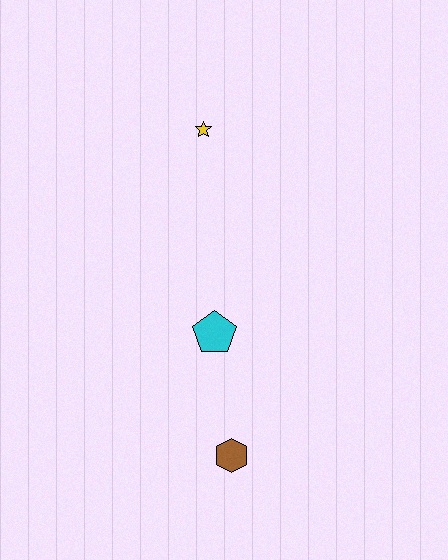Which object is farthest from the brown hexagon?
The yellow star is farthest from the brown hexagon.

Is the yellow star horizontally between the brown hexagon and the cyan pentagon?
No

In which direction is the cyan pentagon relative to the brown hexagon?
The cyan pentagon is above the brown hexagon.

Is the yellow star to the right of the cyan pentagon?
No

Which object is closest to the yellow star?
The cyan pentagon is closest to the yellow star.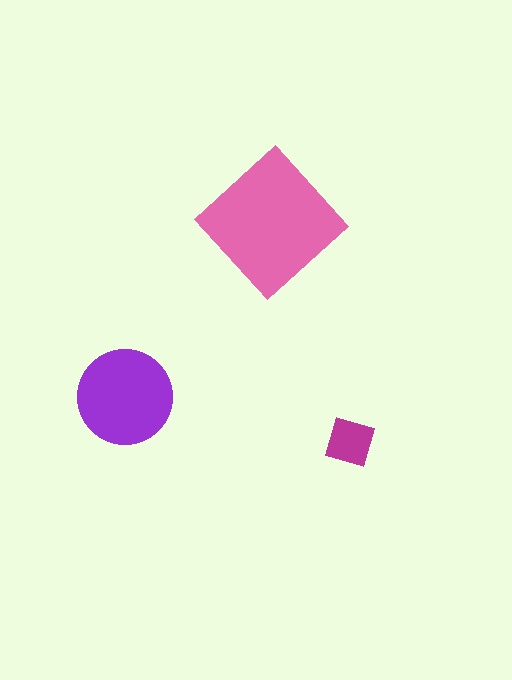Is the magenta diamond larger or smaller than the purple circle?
Smaller.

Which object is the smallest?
The magenta diamond.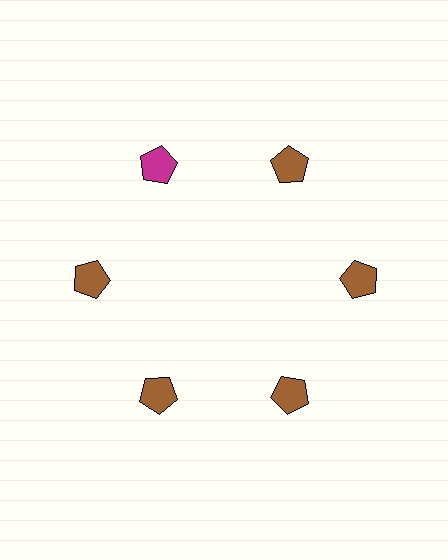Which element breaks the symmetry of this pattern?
The magenta pentagon at roughly the 11 o'clock position breaks the symmetry. All other shapes are brown pentagons.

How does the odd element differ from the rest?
It has a different color: magenta instead of brown.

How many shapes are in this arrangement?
There are 6 shapes arranged in a ring pattern.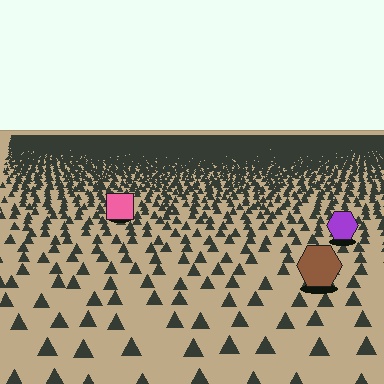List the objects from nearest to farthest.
From nearest to farthest: the brown hexagon, the purple hexagon, the pink square.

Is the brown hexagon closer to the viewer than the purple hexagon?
Yes. The brown hexagon is closer — you can tell from the texture gradient: the ground texture is coarser near it.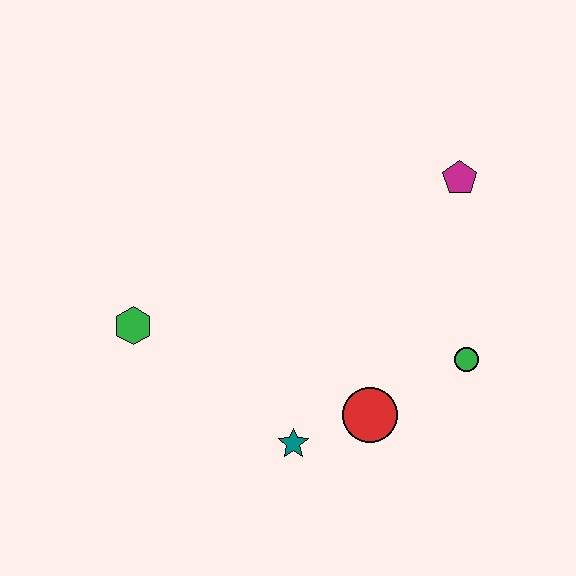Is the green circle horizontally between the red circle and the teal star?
No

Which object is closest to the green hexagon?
The teal star is closest to the green hexagon.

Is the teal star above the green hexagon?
No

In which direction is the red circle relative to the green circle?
The red circle is to the left of the green circle.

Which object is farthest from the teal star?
The magenta pentagon is farthest from the teal star.